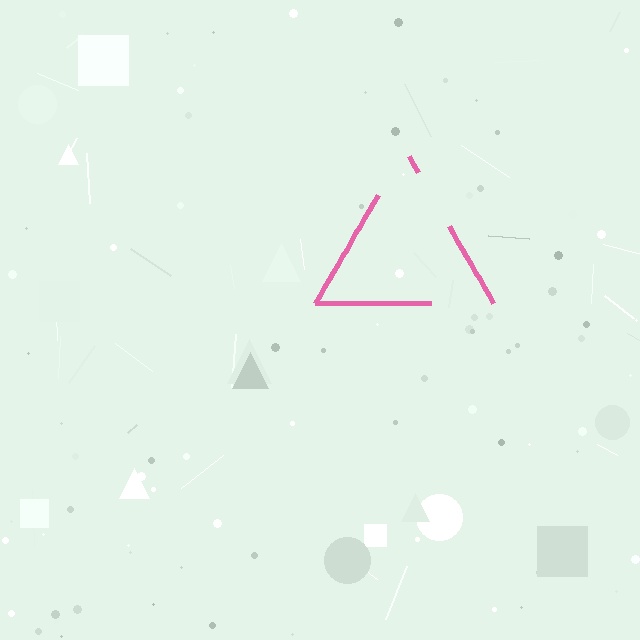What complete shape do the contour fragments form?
The contour fragments form a triangle.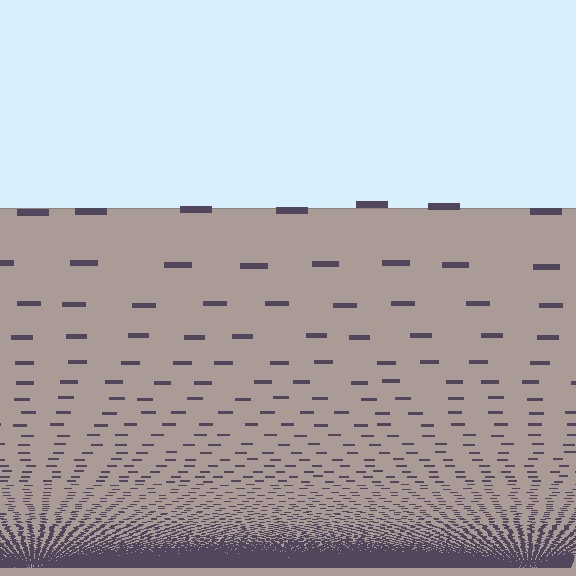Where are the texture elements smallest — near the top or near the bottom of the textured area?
Near the bottom.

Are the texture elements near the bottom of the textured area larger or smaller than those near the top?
Smaller. The gradient is inverted — elements near the bottom are smaller and denser.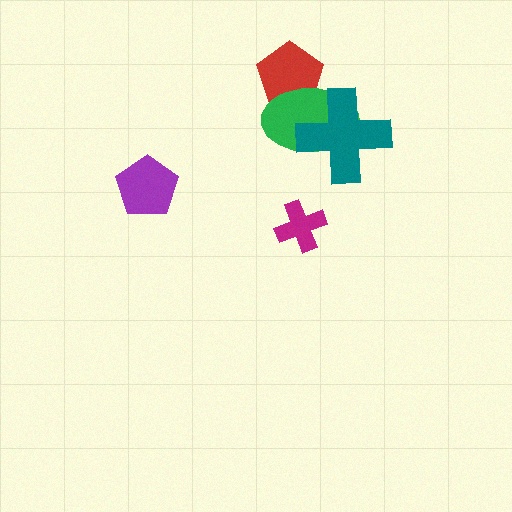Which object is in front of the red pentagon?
The green ellipse is in front of the red pentagon.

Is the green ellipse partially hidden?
Yes, it is partially covered by another shape.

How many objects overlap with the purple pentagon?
0 objects overlap with the purple pentagon.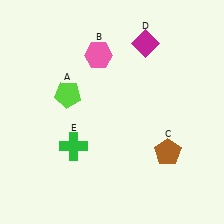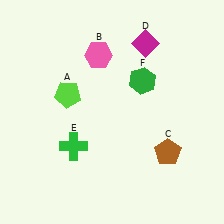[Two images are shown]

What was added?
A green hexagon (F) was added in Image 2.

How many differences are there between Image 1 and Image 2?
There is 1 difference between the two images.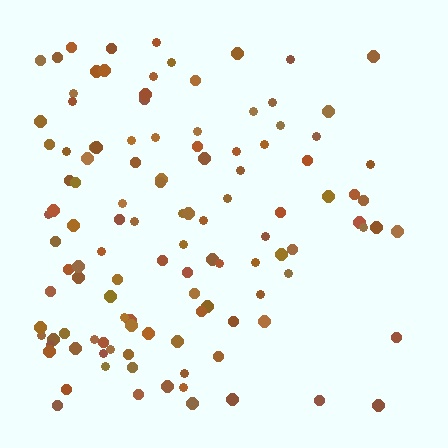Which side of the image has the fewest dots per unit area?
The right.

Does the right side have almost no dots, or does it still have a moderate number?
Still a moderate number, just noticeably fewer than the left.